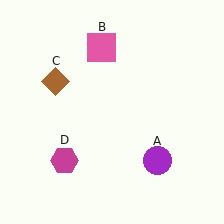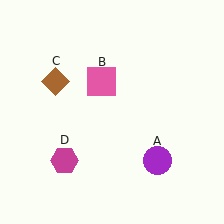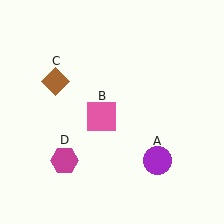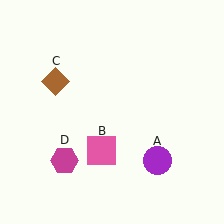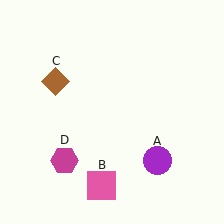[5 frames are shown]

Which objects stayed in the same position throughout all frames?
Purple circle (object A) and brown diamond (object C) and magenta hexagon (object D) remained stationary.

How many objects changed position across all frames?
1 object changed position: pink square (object B).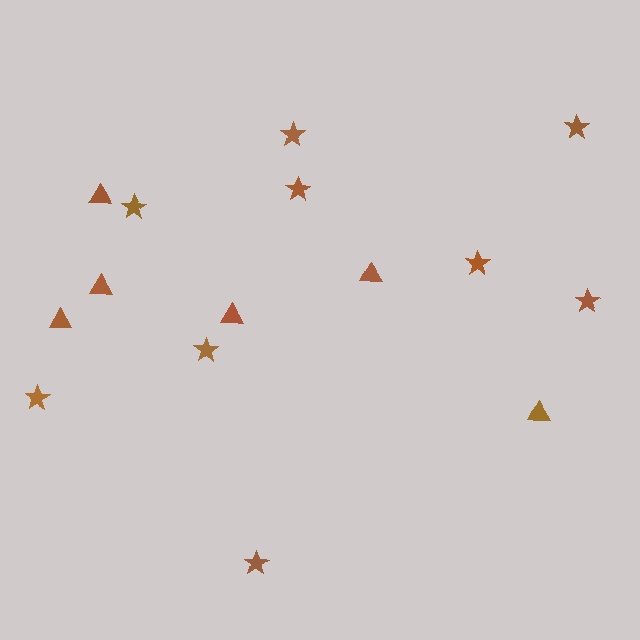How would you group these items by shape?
There are 2 groups: one group of triangles (6) and one group of stars (9).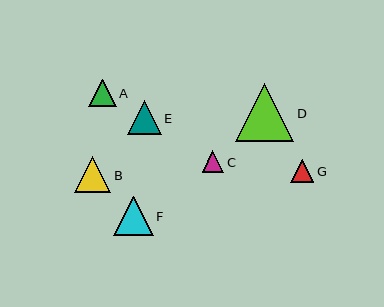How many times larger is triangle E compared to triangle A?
Triangle E is approximately 1.2 times the size of triangle A.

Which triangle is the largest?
Triangle D is the largest with a size of approximately 58 pixels.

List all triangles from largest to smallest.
From largest to smallest: D, F, B, E, A, G, C.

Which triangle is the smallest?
Triangle C is the smallest with a size of approximately 22 pixels.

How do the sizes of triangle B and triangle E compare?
Triangle B and triangle E are approximately the same size.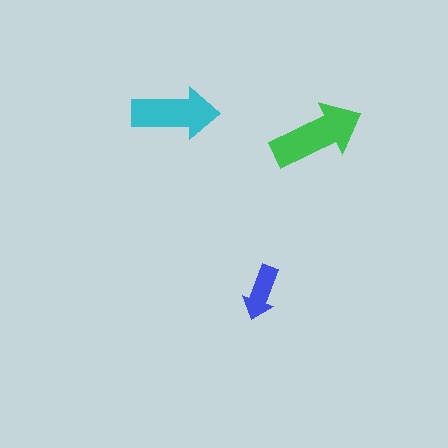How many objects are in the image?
There are 3 objects in the image.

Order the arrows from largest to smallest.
the green one, the cyan one, the blue one.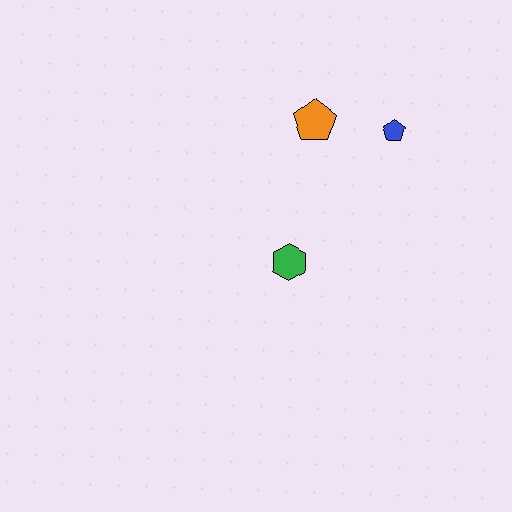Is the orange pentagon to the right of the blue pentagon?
No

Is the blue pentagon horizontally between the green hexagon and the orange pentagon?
No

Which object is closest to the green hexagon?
The orange pentagon is closest to the green hexagon.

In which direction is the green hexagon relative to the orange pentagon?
The green hexagon is below the orange pentagon.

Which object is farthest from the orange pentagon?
The green hexagon is farthest from the orange pentagon.